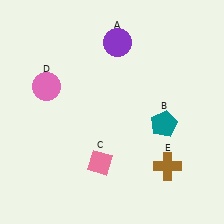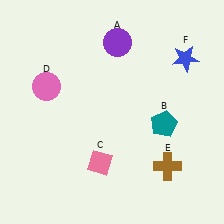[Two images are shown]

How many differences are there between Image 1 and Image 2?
There is 1 difference between the two images.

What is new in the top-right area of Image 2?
A blue star (F) was added in the top-right area of Image 2.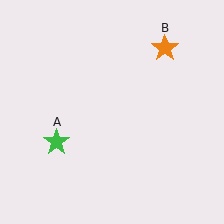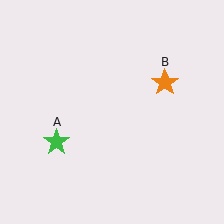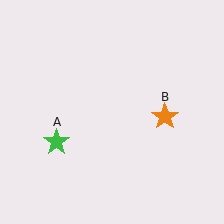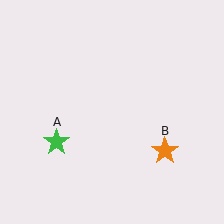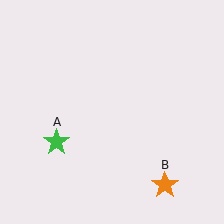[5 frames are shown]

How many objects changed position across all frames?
1 object changed position: orange star (object B).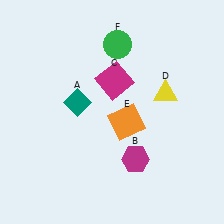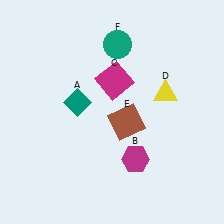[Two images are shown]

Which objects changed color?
E changed from orange to brown. F changed from green to teal.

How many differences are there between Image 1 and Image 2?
There are 2 differences between the two images.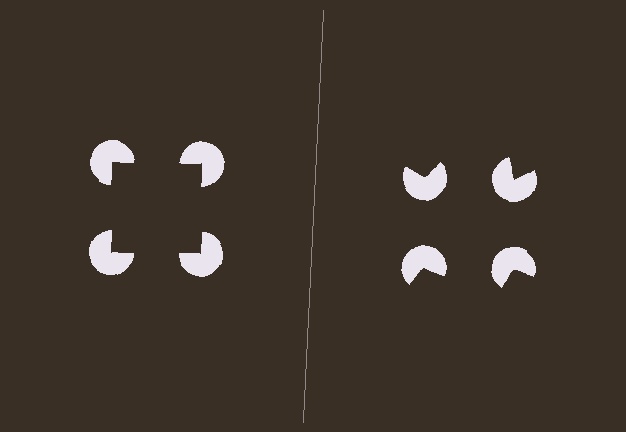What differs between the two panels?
The pac-man discs are positioned identically on both sides; only the wedge orientations differ. On the left they align to a square; on the right they are misaligned.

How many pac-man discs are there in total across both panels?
8 — 4 on each side.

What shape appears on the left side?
An illusory square.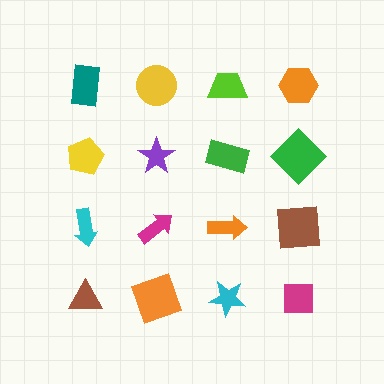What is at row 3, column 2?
A magenta arrow.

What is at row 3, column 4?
A brown square.